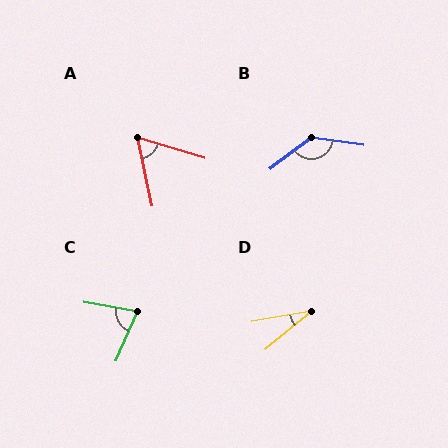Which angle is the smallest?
D, at approximately 30 degrees.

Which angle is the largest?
B, at approximately 135 degrees.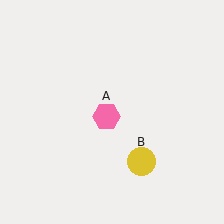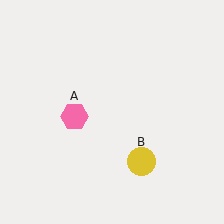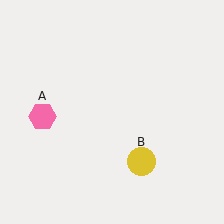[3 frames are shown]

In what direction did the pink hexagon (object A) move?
The pink hexagon (object A) moved left.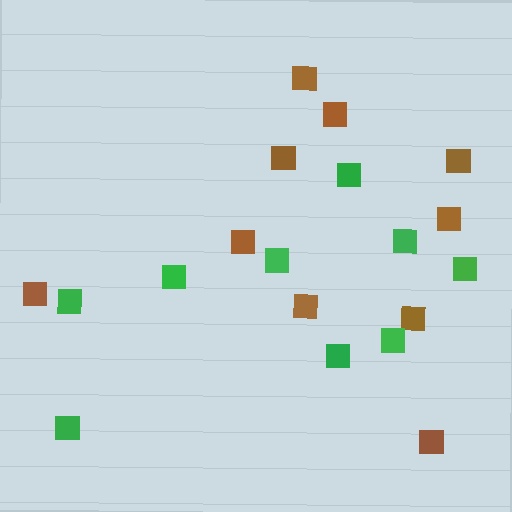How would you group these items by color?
There are 2 groups: one group of brown squares (10) and one group of green squares (9).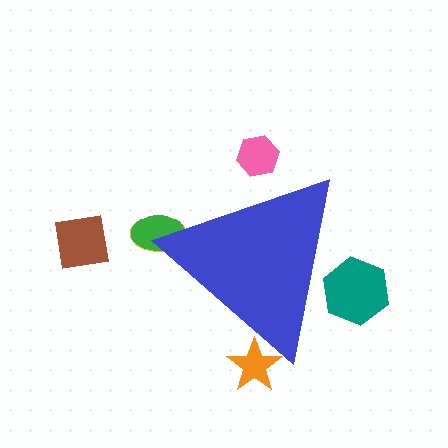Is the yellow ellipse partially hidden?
Yes, the yellow ellipse is partially hidden behind the blue triangle.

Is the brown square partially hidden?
No, the brown square is fully visible.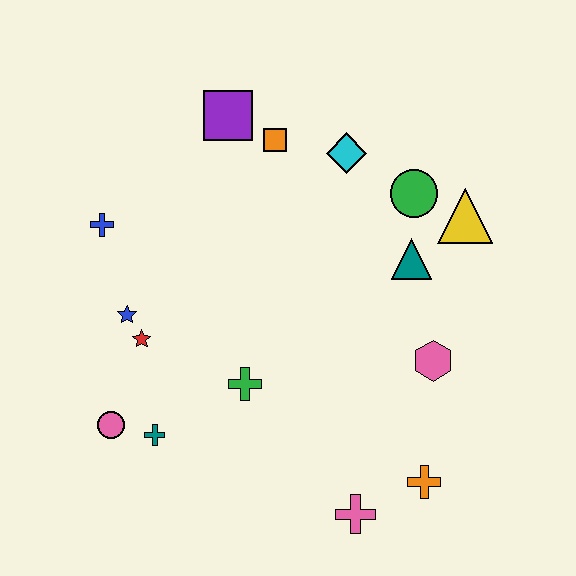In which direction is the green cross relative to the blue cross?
The green cross is below the blue cross.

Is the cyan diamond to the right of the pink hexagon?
No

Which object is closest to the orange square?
The purple square is closest to the orange square.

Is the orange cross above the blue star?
No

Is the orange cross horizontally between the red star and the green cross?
No